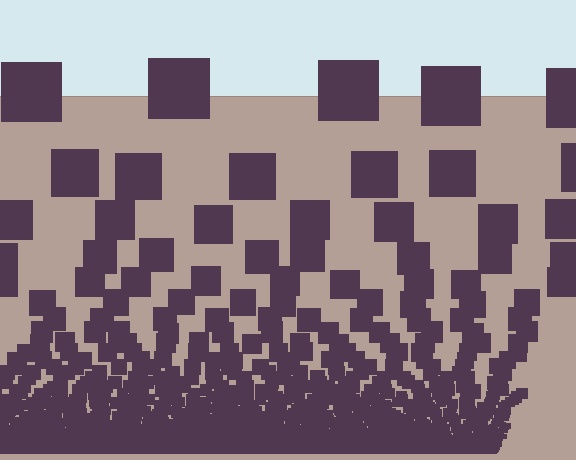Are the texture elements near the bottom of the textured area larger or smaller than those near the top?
Smaller. The gradient is inverted — elements near the bottom are smaller and denser.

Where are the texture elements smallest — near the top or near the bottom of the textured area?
Near the bottom.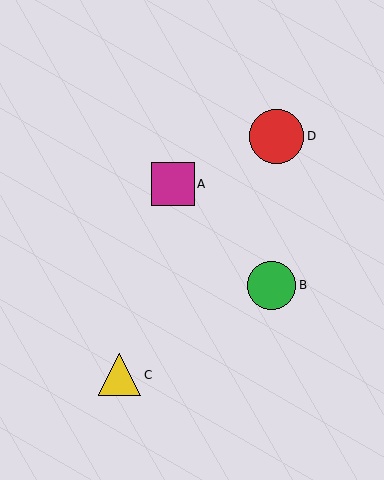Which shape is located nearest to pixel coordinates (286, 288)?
The green circle (labeled B) at (272, 285) is nearest to that location.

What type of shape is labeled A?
Shape A is a magenta square.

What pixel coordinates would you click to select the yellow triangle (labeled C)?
Click at (120, 375) to select the yellow triangle C.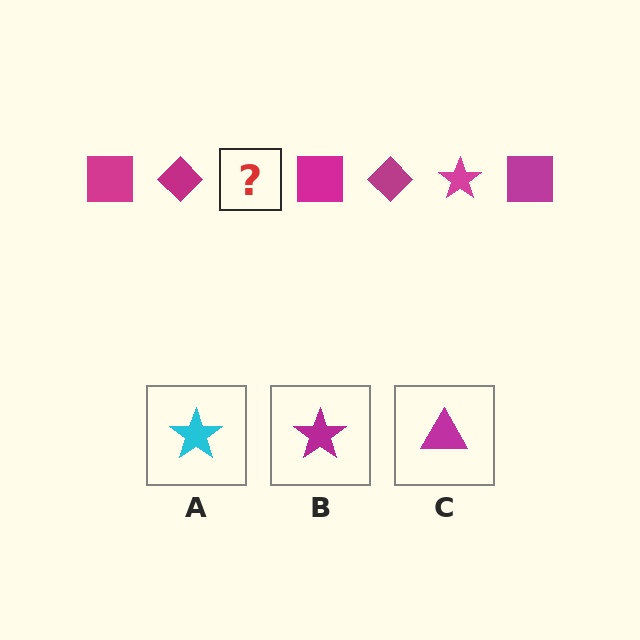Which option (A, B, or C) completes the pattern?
B.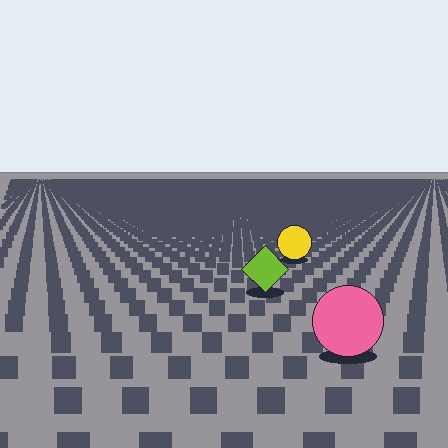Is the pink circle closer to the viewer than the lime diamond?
Yes. The pink circle is closer — you can tell from the texture gradient: the ground texture is coarser near it.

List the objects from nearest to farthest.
From nearest to farthest: the pink circle, the lime diamond, the yellow circle.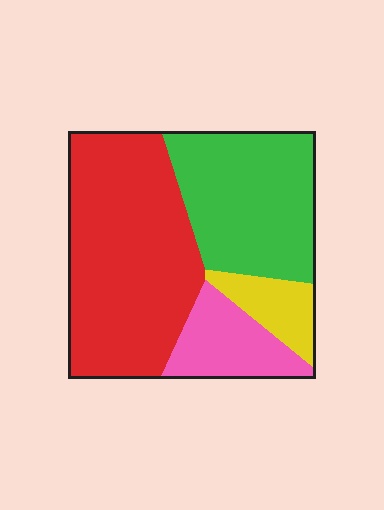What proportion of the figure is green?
Green covers 31% of the figure.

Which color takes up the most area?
Red, at roughly 45%.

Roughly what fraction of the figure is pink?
Pink covers around 15% of the figure.